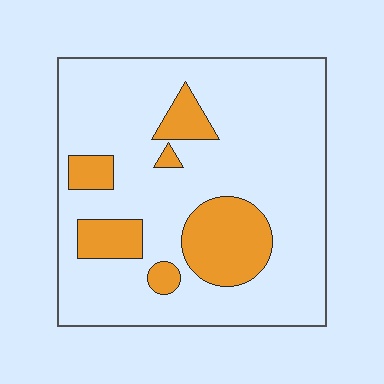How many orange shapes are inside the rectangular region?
6.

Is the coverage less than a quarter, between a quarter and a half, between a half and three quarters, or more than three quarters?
Less than a quarter.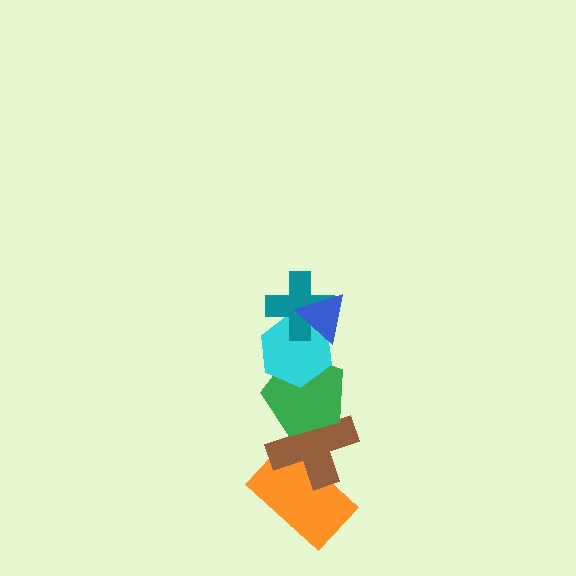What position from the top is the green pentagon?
The green pentagon is 4th from the top.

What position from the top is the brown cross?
The brown cross is 5th from the top.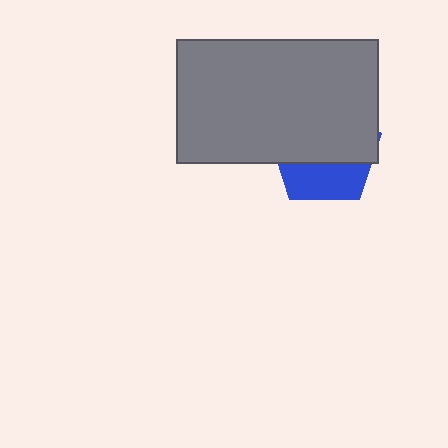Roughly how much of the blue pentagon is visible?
A small part of it is visible (roughly 35%).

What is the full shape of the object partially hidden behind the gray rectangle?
The partially hidden object is a blue pentagon.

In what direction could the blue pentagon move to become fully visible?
The blue pentagon could move down. That would shift it out from behind the gray rectangle entirely.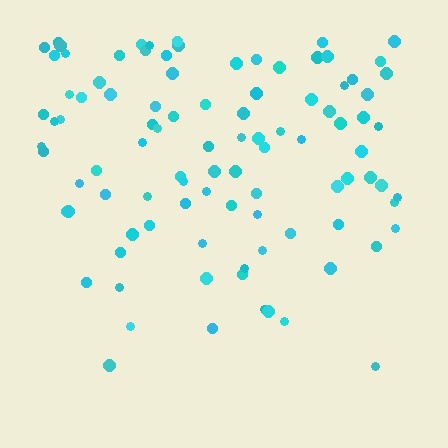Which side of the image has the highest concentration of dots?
The top.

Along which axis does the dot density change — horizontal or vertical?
Vertical.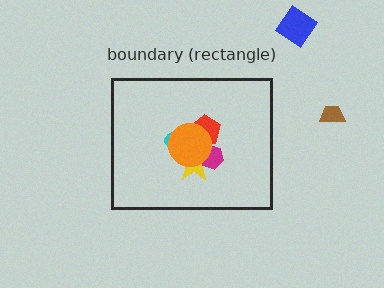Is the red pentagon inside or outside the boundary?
Inside.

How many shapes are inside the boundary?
5 inside, 2 outside.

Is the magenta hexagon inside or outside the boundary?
Inside.